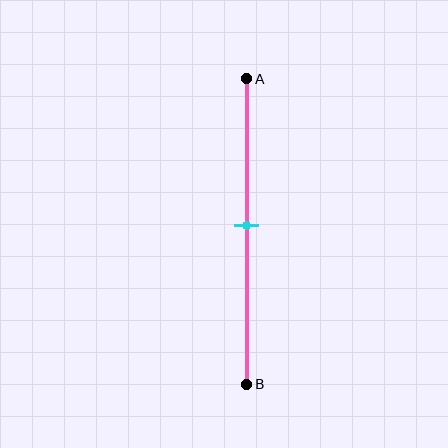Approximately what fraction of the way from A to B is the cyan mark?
The cyan mark is approximately 50% of the way from A to B.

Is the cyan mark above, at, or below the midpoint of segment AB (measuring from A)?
The cyan mark is approximately at the midpoint of segment AB.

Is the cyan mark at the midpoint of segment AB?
Yes, the mark is approximately at the midpoint.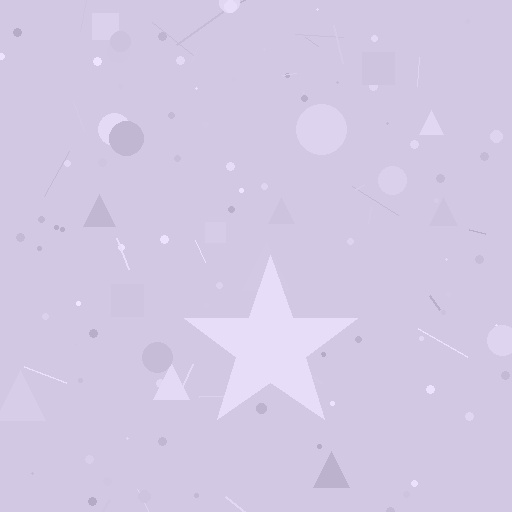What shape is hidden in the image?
A star is hidden in the image.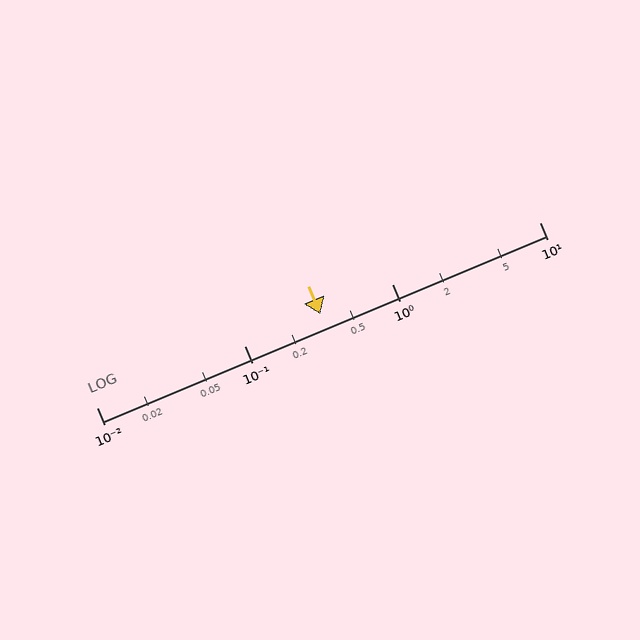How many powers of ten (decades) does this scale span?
The scale spans 3 decades, from 0.01 to 10.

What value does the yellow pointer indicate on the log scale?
The pointer indicates approximately 0.33.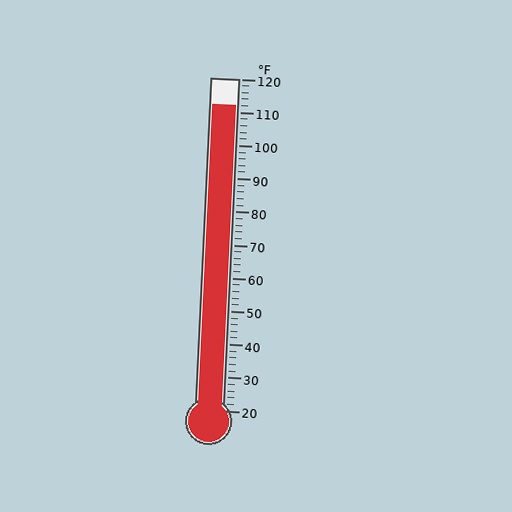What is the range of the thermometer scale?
The thermometer scale ranges from 20°F to 120°F.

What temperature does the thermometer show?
The thermometer shows approximately 112°F.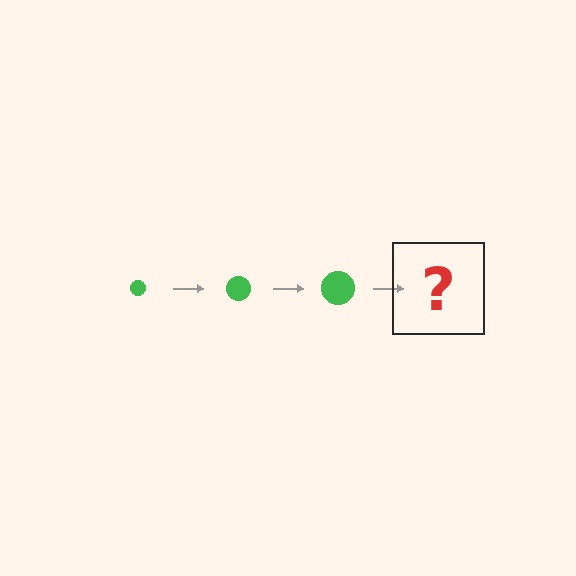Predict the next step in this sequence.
The next step is a green circle, larger than the previous one.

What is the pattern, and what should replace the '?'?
The pattern is that the circle gets progressively larger each step. The '?' should be a green circle, larger than the previous one.